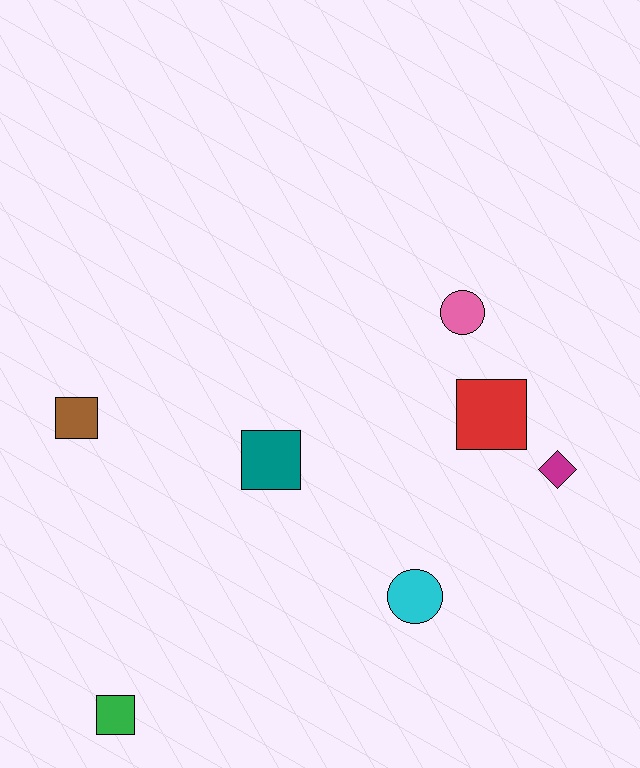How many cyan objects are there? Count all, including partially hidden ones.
There is 1 cyan object.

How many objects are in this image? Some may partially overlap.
There are 7 objects.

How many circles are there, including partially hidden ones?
There are 2 circles.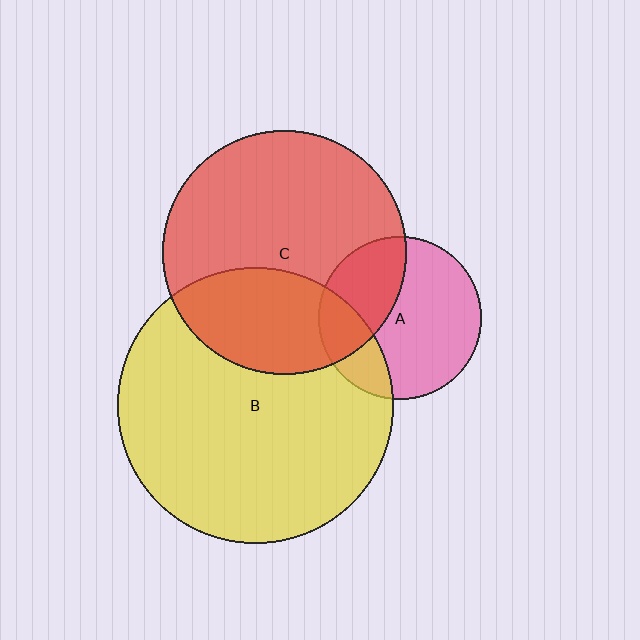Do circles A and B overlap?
Yes.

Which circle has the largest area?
Circle B (yellow).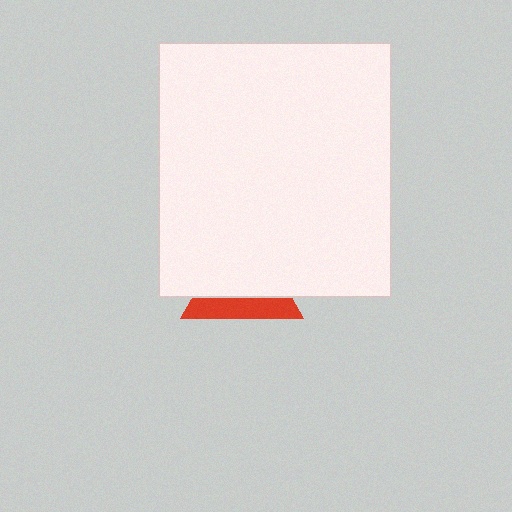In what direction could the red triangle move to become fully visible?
The red triangle could move down. That would shift it out from behind the white rectangle entirely.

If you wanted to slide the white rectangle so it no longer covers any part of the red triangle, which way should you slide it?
Slide it up — that is the most direct way to separate the two shapes.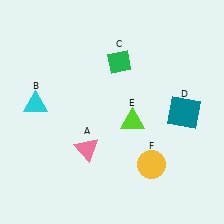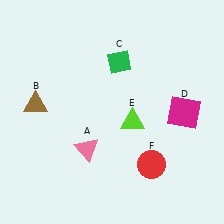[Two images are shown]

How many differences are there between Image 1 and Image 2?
There are 3 differences between the two images.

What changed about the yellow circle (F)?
In Image 1, F is yellow. In Image 2, it changed to red.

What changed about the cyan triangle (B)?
In Image 1, B is cyan. In Image 2, it changed to brown.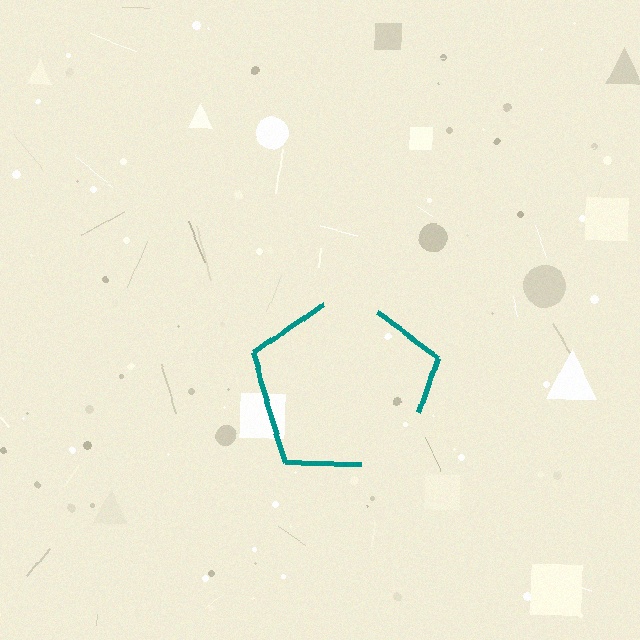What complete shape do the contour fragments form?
The contour fragments form a pentagon.